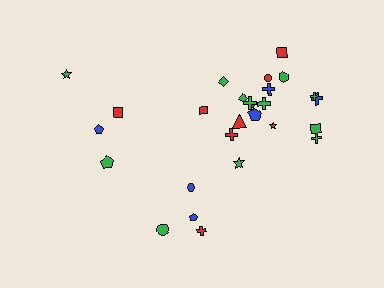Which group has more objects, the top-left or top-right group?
The top-right group.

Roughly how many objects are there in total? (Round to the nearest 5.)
Roughly 25 objects in total.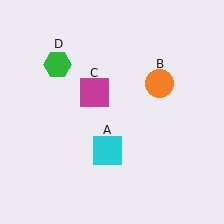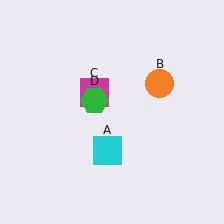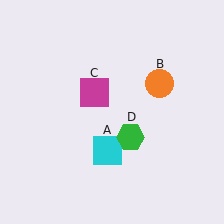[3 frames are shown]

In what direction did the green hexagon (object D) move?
The green hexagon (object D) moved down and to the right.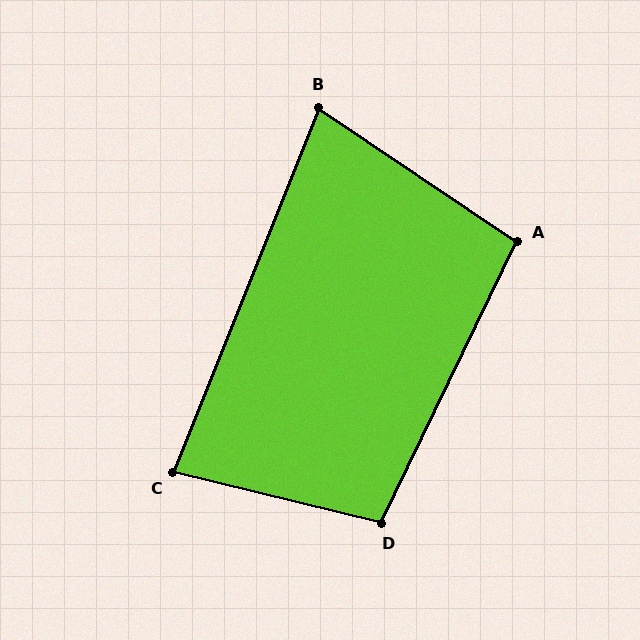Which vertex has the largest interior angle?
D, at approximately 102 degrees.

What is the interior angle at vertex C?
Approximately 82 degrees (acute).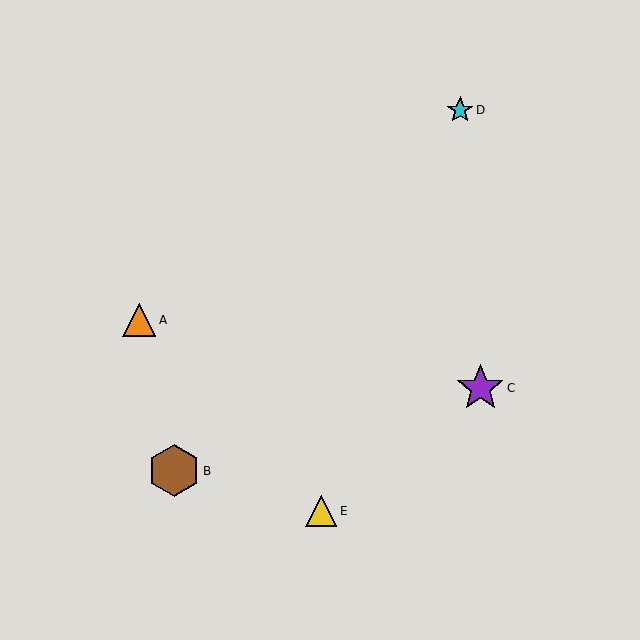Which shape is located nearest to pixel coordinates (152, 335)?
The orange triangle (labeled A) at (139, 320) is nearest to that location.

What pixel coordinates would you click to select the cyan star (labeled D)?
Click at (460, 110) to select the cyan star D.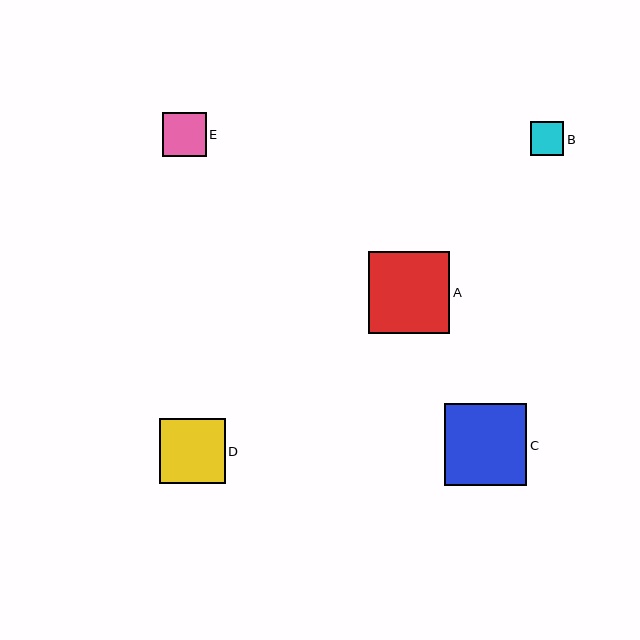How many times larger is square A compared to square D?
Square A is approximately 1.3 times the size of square D.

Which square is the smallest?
Square B is the smallest with a size of approximately 34 pixels.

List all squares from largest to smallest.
From largest to smallest: C, A, D, E, B.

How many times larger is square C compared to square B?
Square C is approximately 2.4 times the size of square B.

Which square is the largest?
Square C is the largest with a size of approximately 82 pixels.